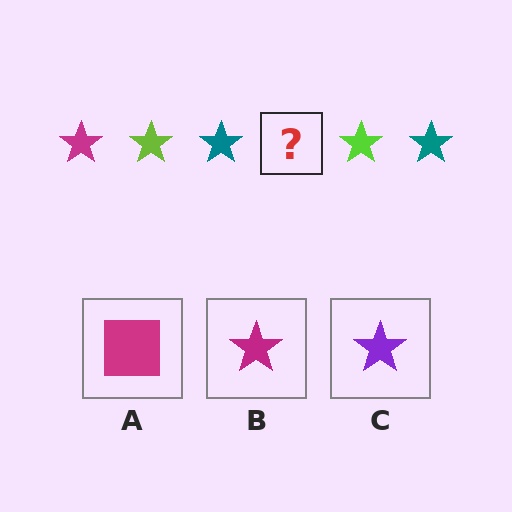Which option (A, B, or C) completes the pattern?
B.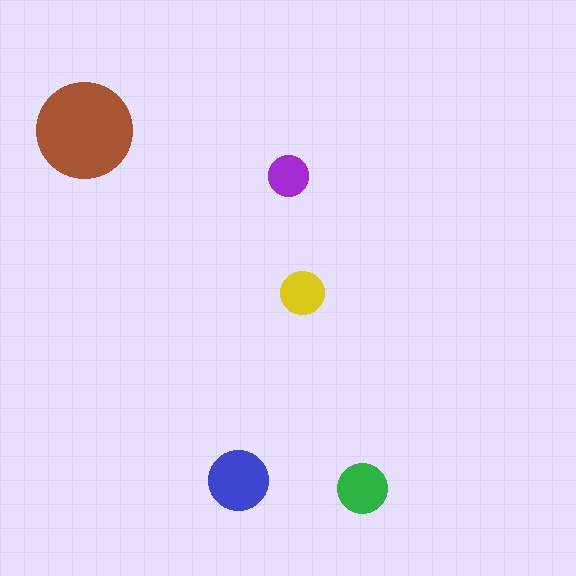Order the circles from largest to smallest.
the brown one, the blue one, the green one, the yellow one, the purple one.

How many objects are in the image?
There are 5 objects in the image.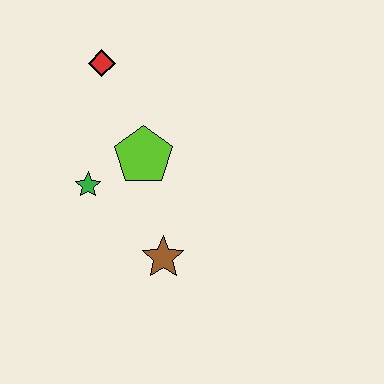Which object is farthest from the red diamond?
The brown star is farthest from the red diamond.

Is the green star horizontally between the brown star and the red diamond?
No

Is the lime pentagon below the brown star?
No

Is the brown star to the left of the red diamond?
No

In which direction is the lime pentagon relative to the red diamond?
The lime pentagon is below the red diamond.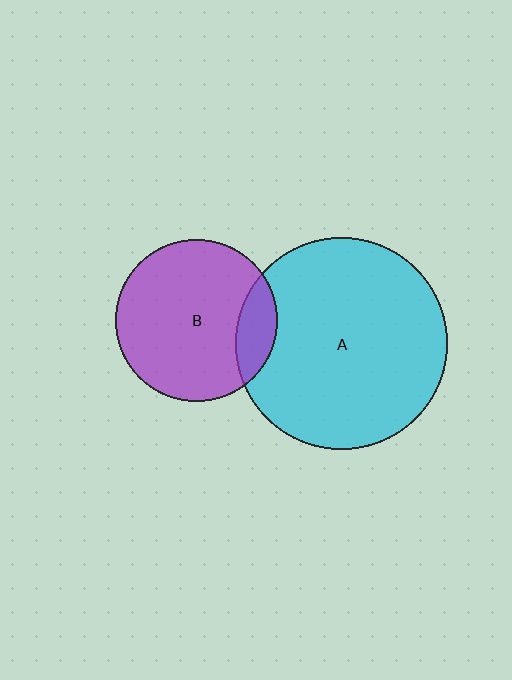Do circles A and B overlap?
Yes.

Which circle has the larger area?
Circle A (cyan).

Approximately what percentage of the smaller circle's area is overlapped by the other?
Approximately 15%.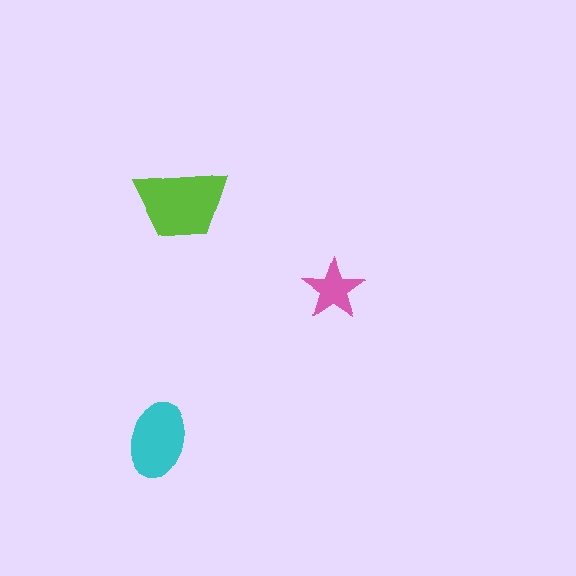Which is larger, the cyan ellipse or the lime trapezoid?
The lime trapezoid.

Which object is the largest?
The lime trapezoid.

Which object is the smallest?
The pink star.